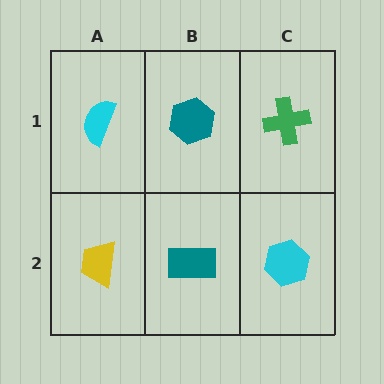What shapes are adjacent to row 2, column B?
A teal hexagon (row 1, column B), a yellow trapezoid (row 2, column A), a cyan hexagon (row 2, column C).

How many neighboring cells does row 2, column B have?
3.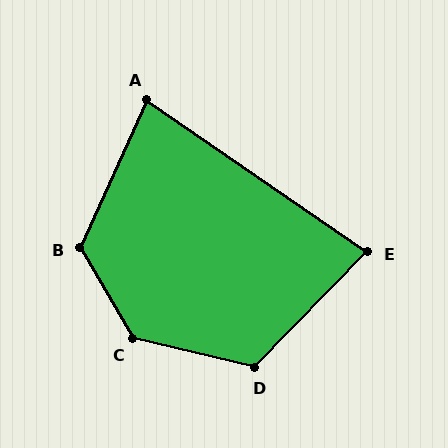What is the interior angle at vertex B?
Approximately 125 degrees (obtuse).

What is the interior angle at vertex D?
Approximately 121 degrees (obtuse).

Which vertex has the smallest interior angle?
E, at approximately 80 degrees.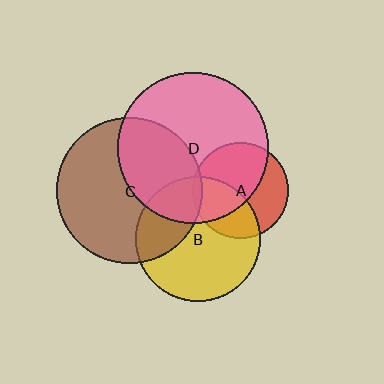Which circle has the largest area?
Circle D (pink).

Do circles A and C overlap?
Yes.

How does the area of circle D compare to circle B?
Approximately 1.5 times.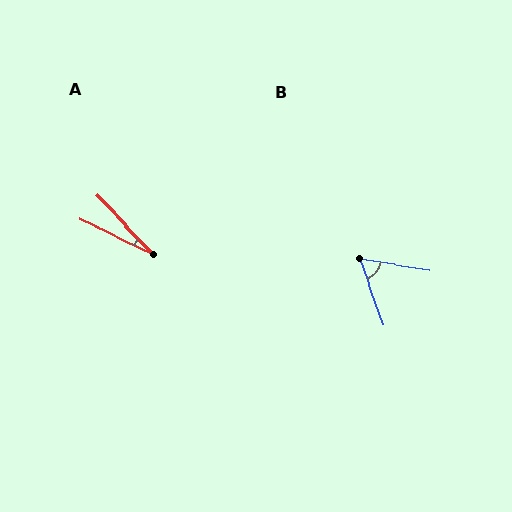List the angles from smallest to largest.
A (21°), B (61°).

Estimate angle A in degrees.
Approximately 21 degrees.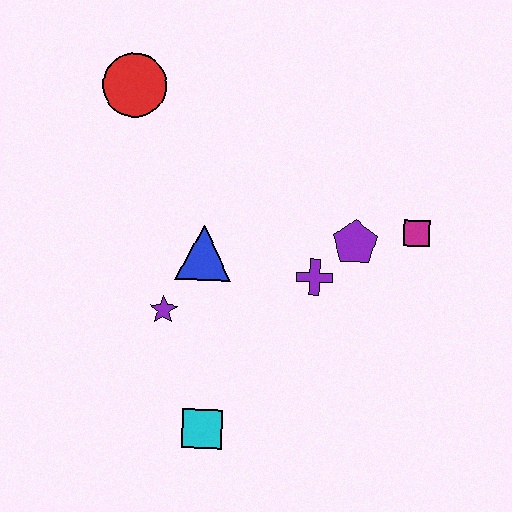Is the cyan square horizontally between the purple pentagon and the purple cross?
No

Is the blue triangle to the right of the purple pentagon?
No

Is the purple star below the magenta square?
Yes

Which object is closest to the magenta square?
The purple pentagon is closest to the magenta square.